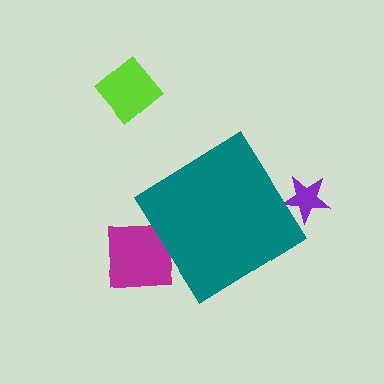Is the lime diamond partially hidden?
No, the lime diamond is fully visible.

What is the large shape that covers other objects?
A teal diamond.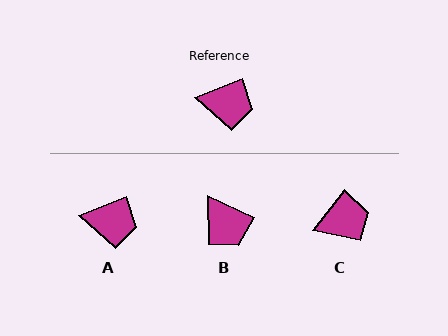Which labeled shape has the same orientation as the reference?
A.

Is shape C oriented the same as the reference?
No, it is off by about 30 degrees.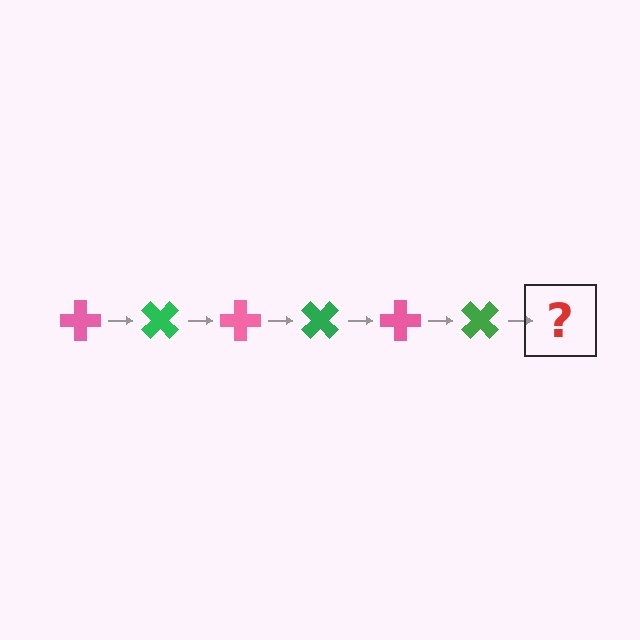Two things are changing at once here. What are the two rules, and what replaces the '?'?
The two rules are that it rotates 45 degrees each step and the color cycles through pink and green. The '?' should be a pink cross, rotated 270 degrees from the start.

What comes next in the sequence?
The next element should be a pink cross, rotated 270 degrees from the start.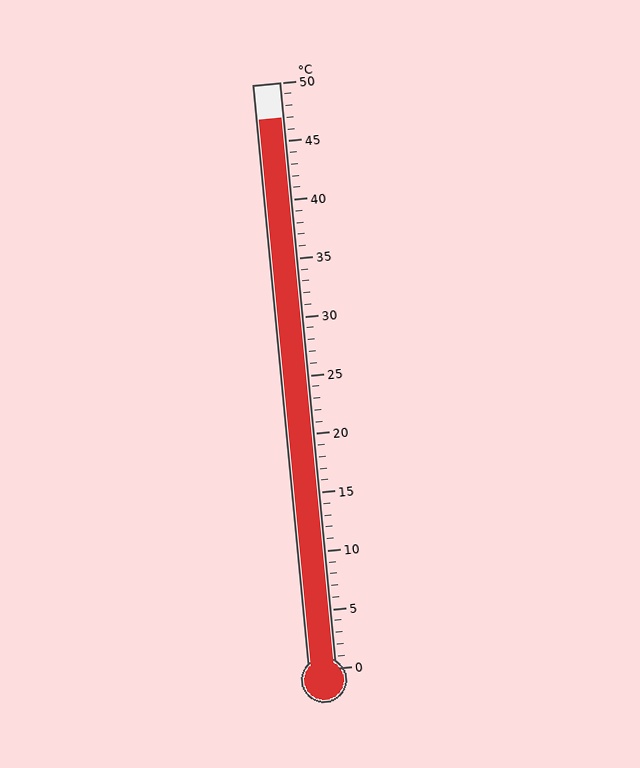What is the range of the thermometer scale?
The thermometer scale ranges from 0°C to 50°C.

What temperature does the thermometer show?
The thermometer shows approximately 47°C.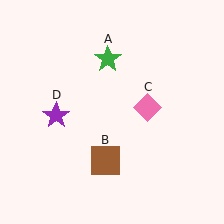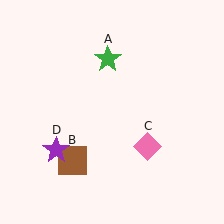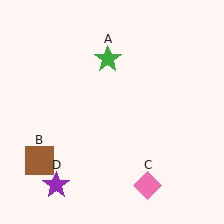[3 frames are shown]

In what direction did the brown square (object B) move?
The brown square (object B) moved left.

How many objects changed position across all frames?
3 objects changed position: brown square (object B), pink diamond (object C), purple star (object D).